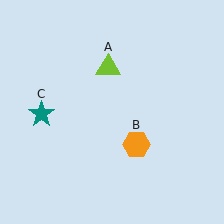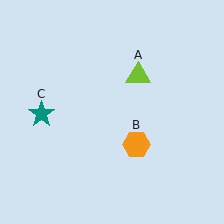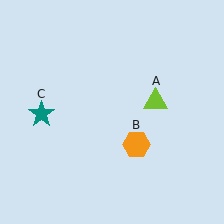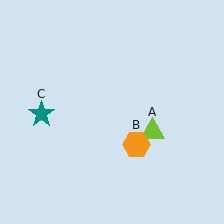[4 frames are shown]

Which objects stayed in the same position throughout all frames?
Orange hexagon (object B) and teal star (object C) remained stationary.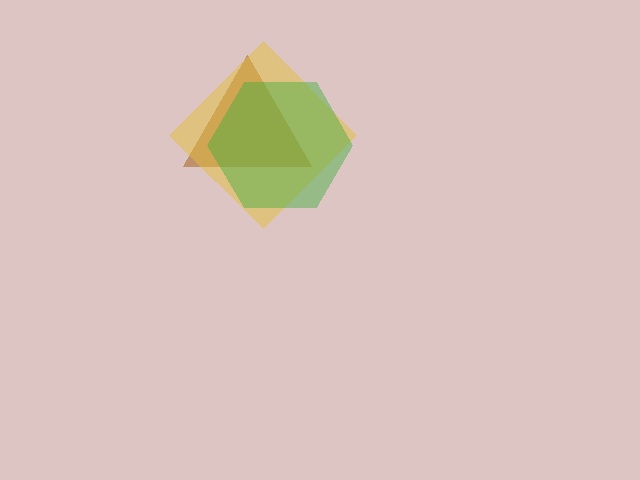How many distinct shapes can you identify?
There are 3 distinct shapes: a brown triangle, a yellow diamond, a green hexagon.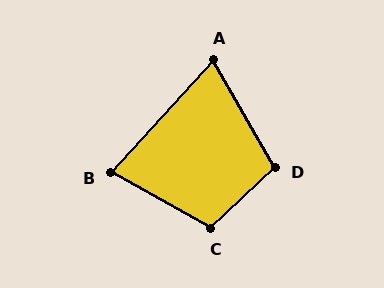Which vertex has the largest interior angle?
C, at approximately 107 degrees.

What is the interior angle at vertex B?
Approximately 77 degrees (acute).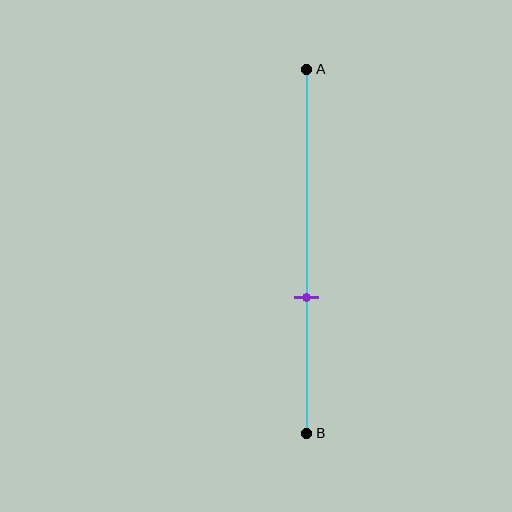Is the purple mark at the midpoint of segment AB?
No, the mark is at about 65% from A, not at the 50% midpoint.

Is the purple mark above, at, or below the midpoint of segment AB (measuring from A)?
The purple mark is below the midpoint of segment AB.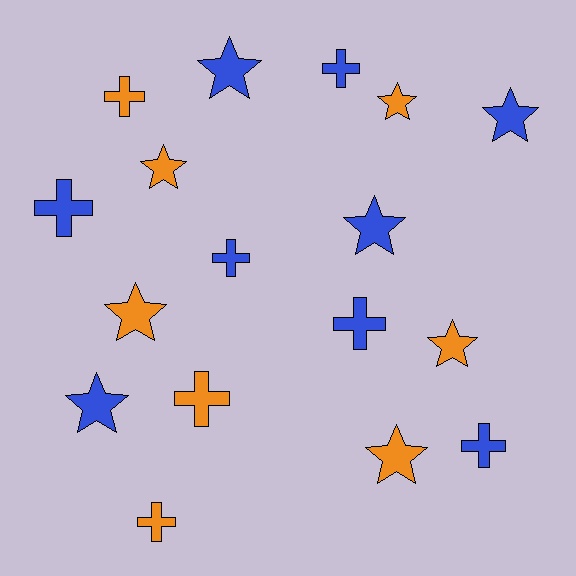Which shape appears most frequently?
Star, with 9 objects.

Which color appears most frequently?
Blue, with 9 objects.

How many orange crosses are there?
There are 3 orange crosses.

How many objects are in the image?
There are 17 objects.